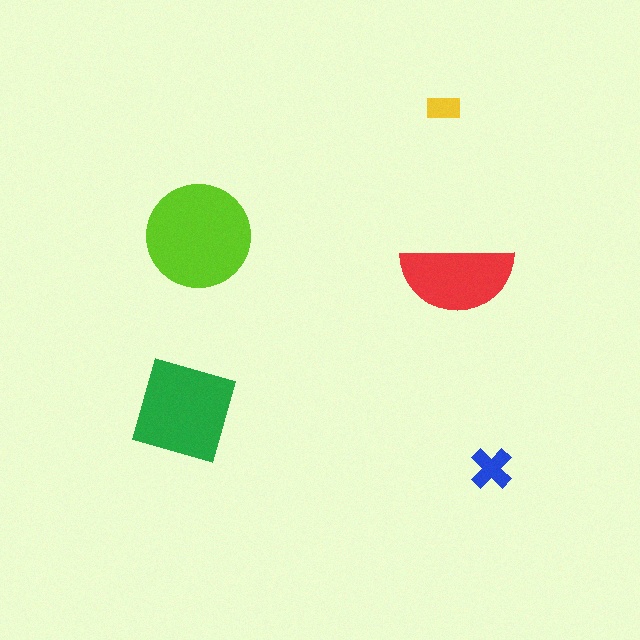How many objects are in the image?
There are 5 objects in the image.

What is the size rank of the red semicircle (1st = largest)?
3rd.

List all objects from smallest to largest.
The yellow rectangle, the blue cross, the red semicircle, the green diamond, the lime circle.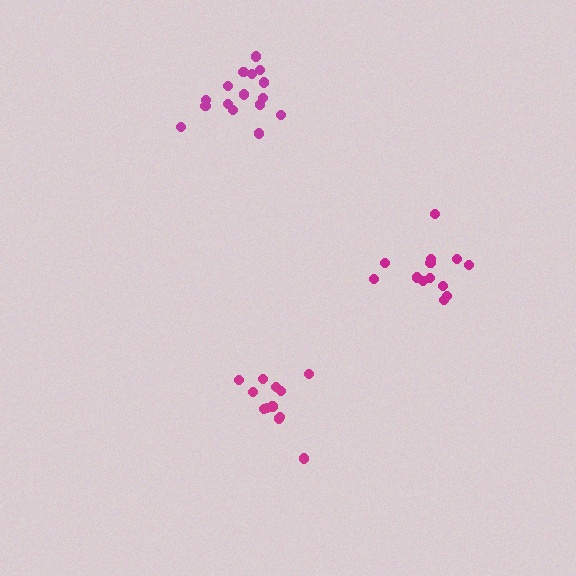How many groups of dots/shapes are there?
There are 3 groups.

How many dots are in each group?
Group 1: 13 dots, Group 2: 12 dots, Group 3: 16 dots (41 total).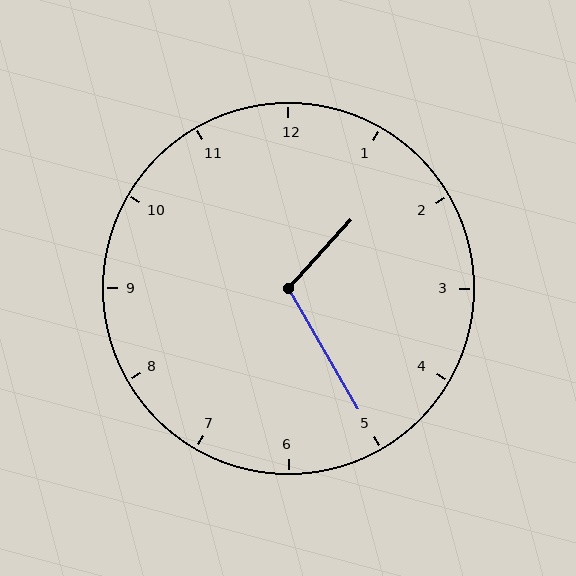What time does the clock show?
1:25.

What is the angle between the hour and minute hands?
Approximately 108 degrees.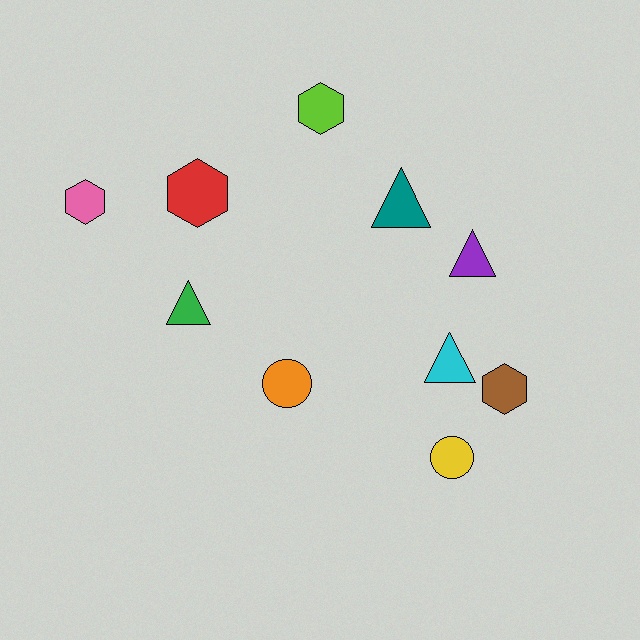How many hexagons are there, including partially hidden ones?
There are 4 hexagons.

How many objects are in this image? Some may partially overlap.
There are 10 objects.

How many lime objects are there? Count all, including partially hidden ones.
There is 1 lime object.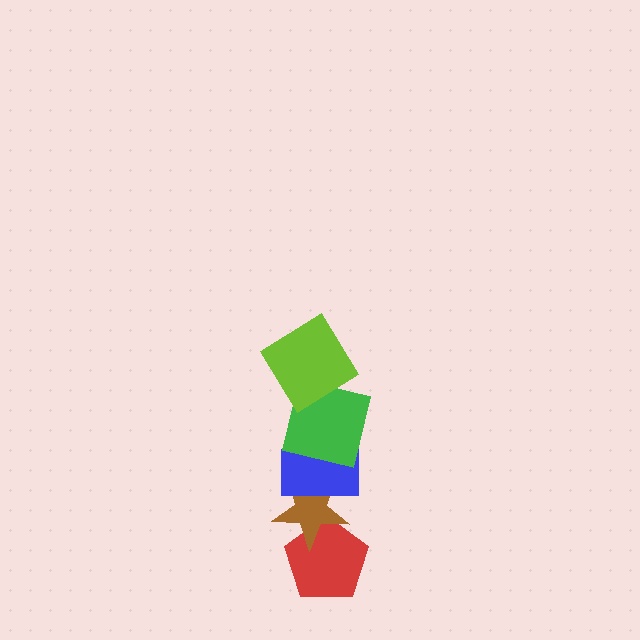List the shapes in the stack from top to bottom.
From top to bottom: the lime diamond, the green square, the blue rectangle, the brown star, the red pentagon.